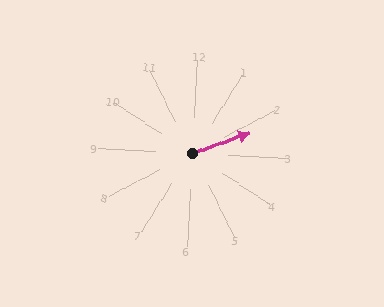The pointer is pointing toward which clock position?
Roughly 2 o'clock.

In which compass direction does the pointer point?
Northeast.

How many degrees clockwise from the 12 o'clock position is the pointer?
Approximately 67 degrees.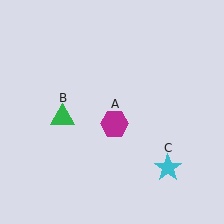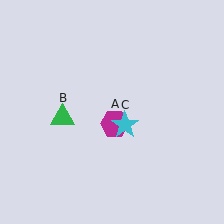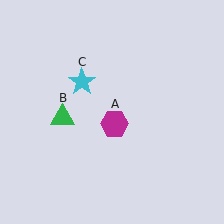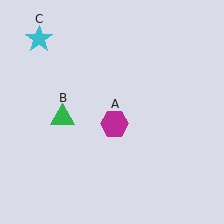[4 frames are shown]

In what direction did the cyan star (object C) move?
The cyan star (object C) moved up and to the left.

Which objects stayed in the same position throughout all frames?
Magenta hexagon (object A) and green triangle (object B) remained stationary.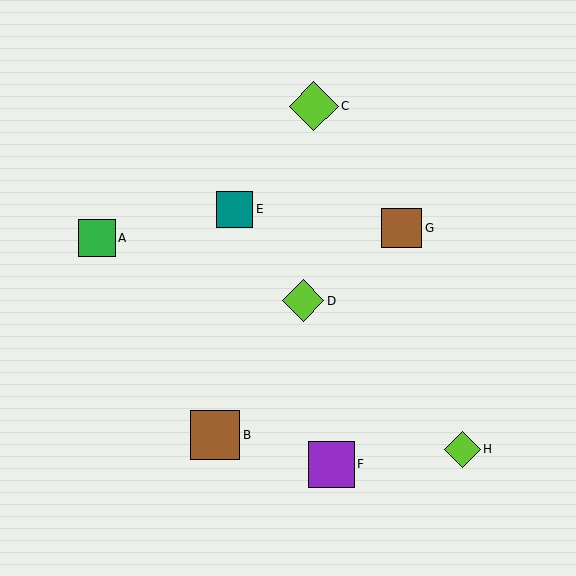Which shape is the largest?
The brown square (labeled B) is the largest.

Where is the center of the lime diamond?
The center of the lime diamond is at (303, 301).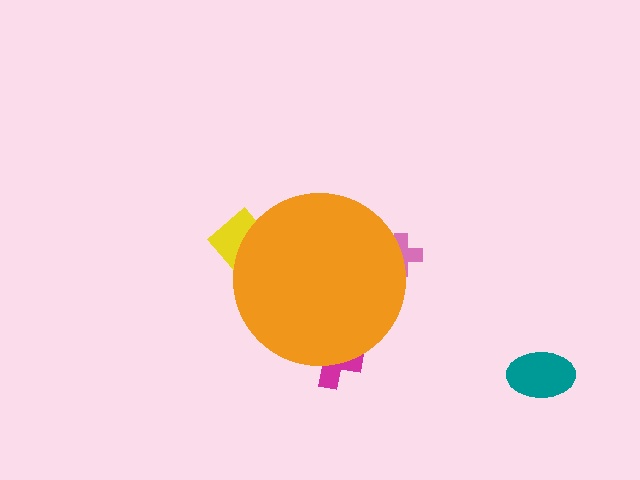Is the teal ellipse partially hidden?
No, the teal ellipse is fully visible.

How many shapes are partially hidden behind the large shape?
3 shapes are partially hidden.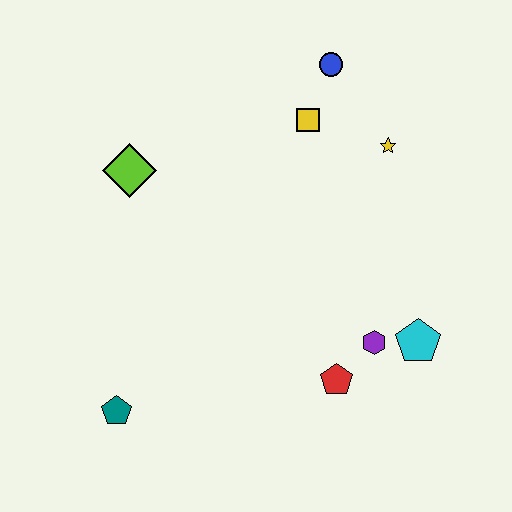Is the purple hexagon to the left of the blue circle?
No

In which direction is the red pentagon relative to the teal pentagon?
The red pentagon is to the right of the teal pentagon.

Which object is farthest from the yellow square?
The teal pentagon is farthest from the yellow square.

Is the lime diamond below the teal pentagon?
No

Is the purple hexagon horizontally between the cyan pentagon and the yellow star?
No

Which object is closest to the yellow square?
The blue circle is closest to the yellow square.